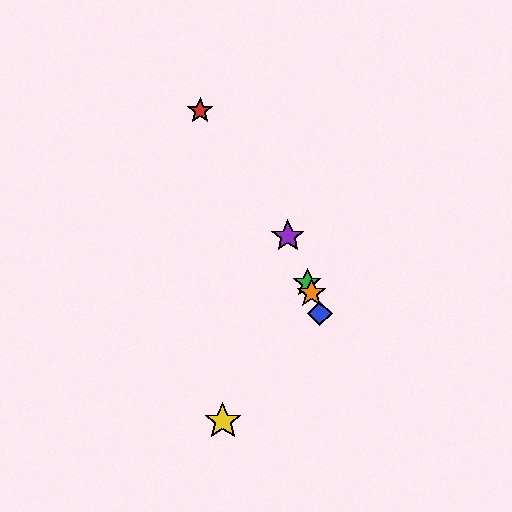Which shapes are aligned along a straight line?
The blue diamond, the green star, the purple star, the orange star are aligned along a straight line.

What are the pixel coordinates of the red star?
The red star is at (200, 111).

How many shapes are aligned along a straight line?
4 shapes (the blue diamond, the green star, the purple star, the orange star) are aligned along a straight line.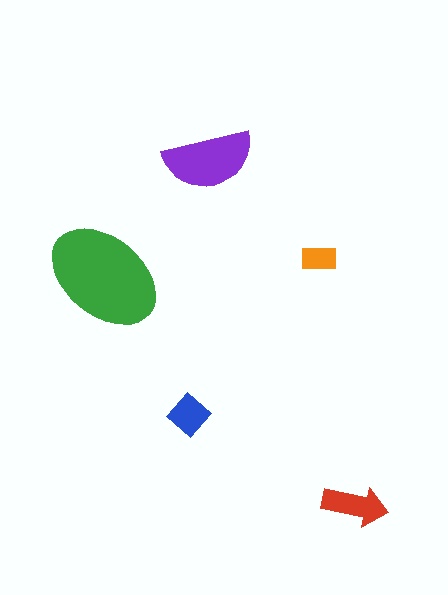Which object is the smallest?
The orange rectangle.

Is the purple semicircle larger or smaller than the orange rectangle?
Larger.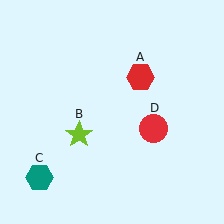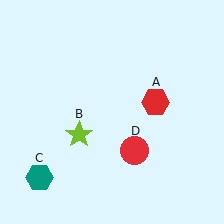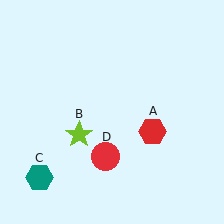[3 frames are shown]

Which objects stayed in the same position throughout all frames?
Lime star (object B) and teal hexagon (object C) remained stationary.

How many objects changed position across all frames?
2 objects changed position: red hexagon (object A), red circle (object D).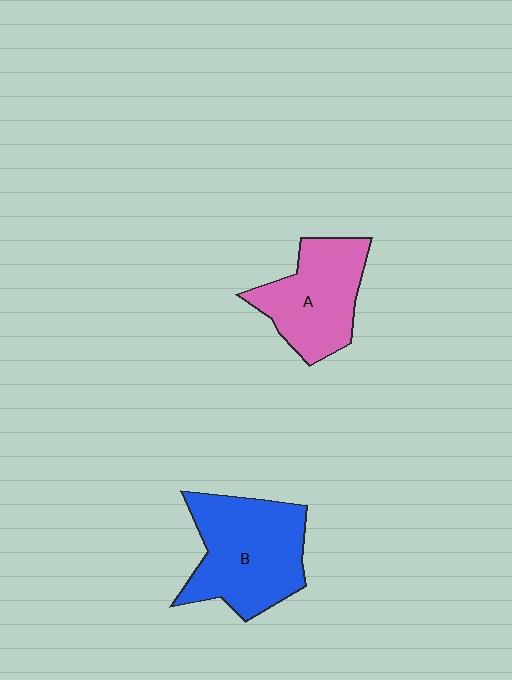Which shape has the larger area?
Shape B (blue).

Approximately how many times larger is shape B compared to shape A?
Approximately 1.3 times.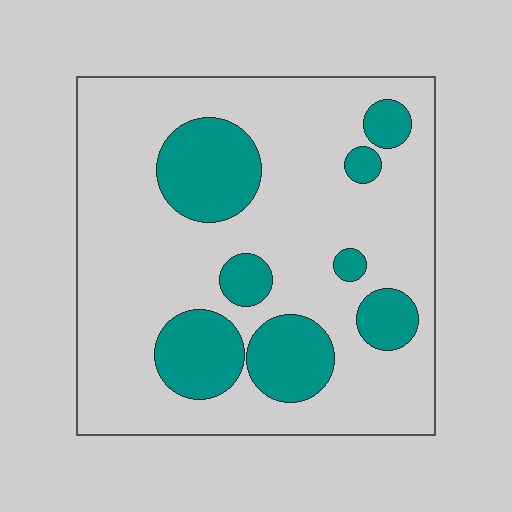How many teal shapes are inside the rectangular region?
8.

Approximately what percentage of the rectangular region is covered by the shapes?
Approximately 25%.